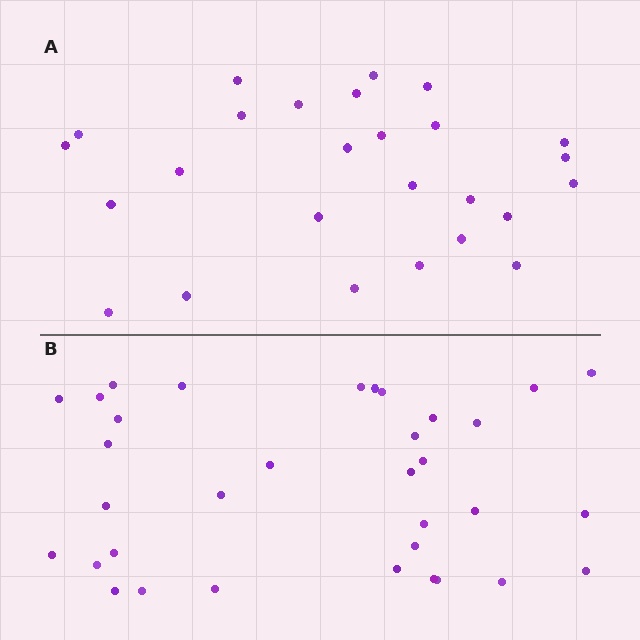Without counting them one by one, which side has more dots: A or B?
Region B (the bottom region) has more dots.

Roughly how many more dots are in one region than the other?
Region B has roughly 8 or so more dots than region A.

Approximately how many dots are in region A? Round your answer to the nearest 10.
About 30 dots. (The exact count is 26, which rounds to 30.)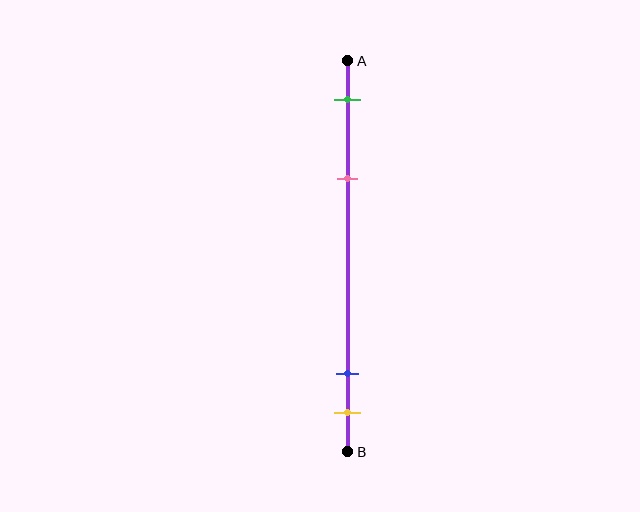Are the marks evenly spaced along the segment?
No, the marks are not evenly spaced.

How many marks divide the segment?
There are 4 marks dividing the segment.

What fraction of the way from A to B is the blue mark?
The blue mark is approximately 80% (0.8) of the way from A to B.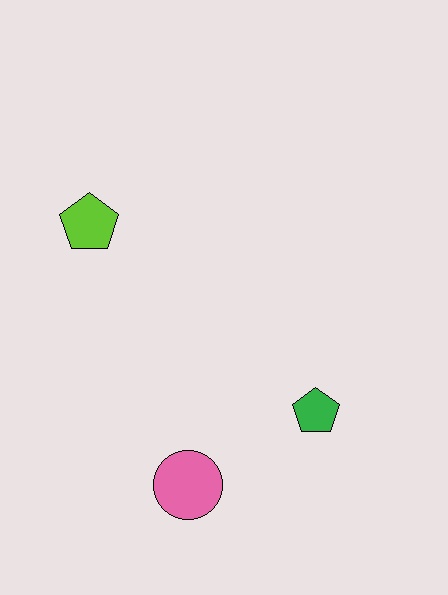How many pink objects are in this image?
There is 1 pink object.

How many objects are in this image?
There are 3 objects.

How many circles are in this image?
There is 1 circle.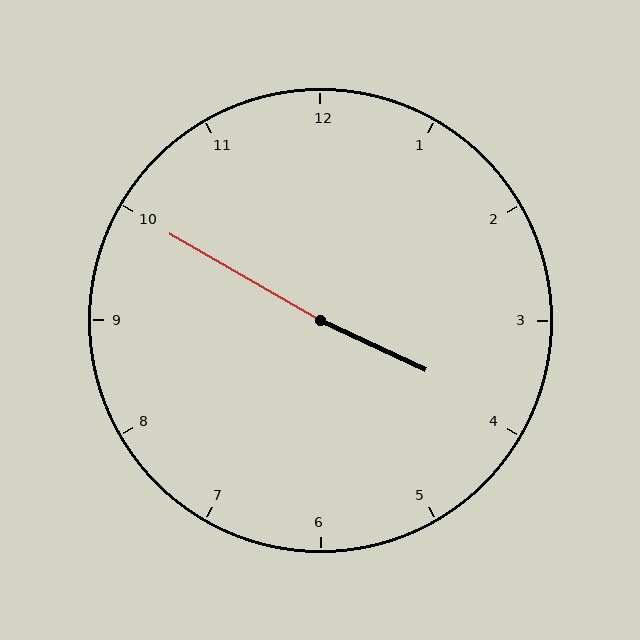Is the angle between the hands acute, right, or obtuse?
It is obtuse.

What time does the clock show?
3:50.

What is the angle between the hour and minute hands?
Approximately 175 degrees.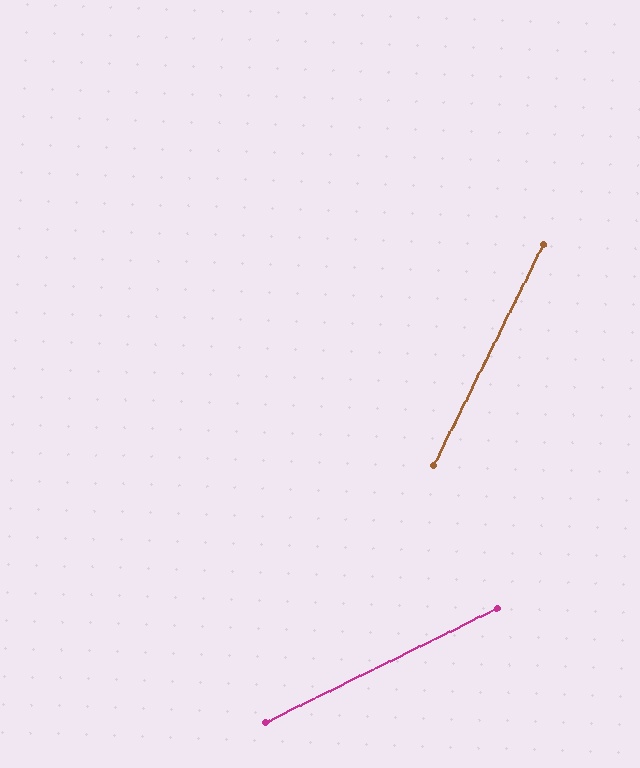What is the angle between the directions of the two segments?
Approximately 37 degrees.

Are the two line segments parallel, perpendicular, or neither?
Neither parallel nor perpendicular — they differ by about 37°.